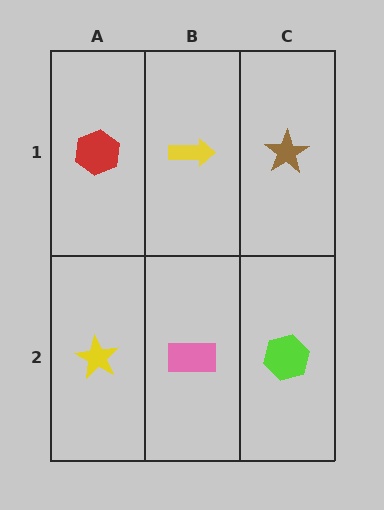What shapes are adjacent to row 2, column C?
A brown star (row 1, column C), a pink rectangle (row 2, column B).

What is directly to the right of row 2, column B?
A lime hexagon.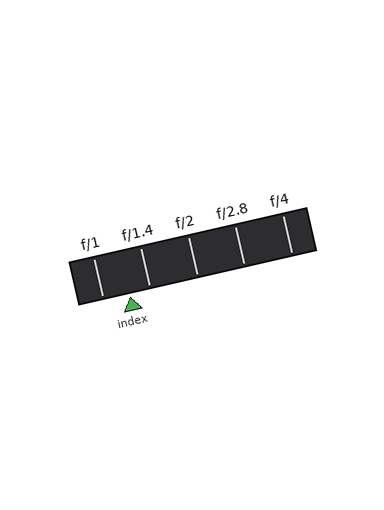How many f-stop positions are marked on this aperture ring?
There are 5 f-stop positions marked.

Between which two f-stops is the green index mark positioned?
The index mark is between f/1 and f/1.4.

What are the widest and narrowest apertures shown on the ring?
The widest aperture shown is f/1 and the narrowest is f/4.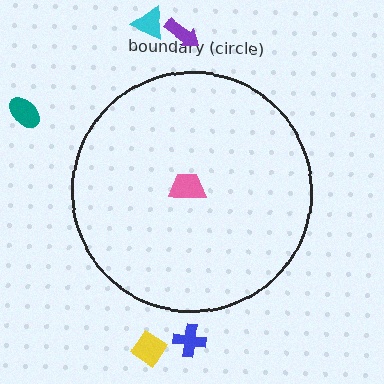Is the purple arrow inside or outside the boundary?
Outside.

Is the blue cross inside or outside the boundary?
Outside.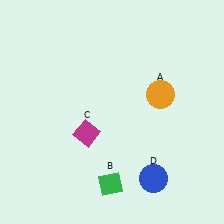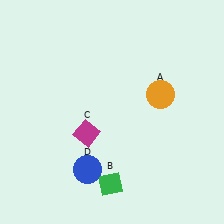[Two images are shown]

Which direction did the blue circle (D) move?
The blue circle (D) moved left.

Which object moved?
The blue circle (D) moved left.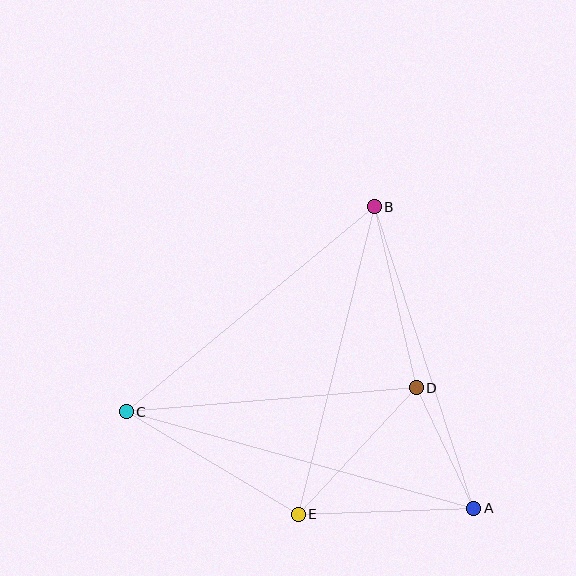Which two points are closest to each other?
Points A and D are closest to each other.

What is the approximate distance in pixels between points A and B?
The distance between A and B is approximately 318 pixels.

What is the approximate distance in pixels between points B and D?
The distance between B and D is approximately 186 pixels.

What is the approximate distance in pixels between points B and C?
The distance between B and C is approximately 322 pixels.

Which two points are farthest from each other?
Points A and C are farthest from each other.